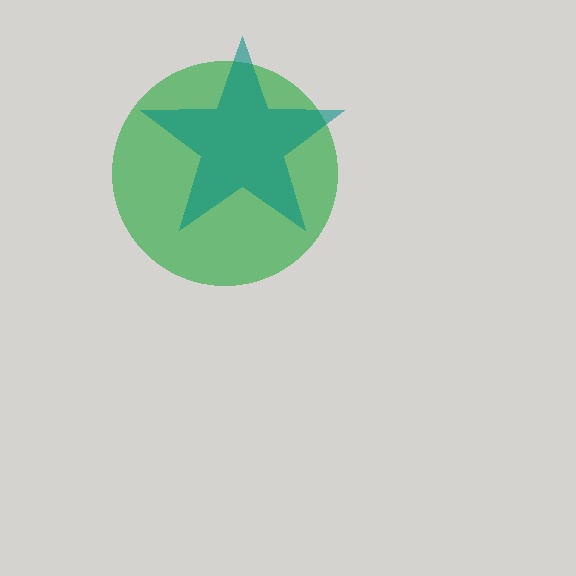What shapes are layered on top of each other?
The layered shapes are: a green circle, a teal star.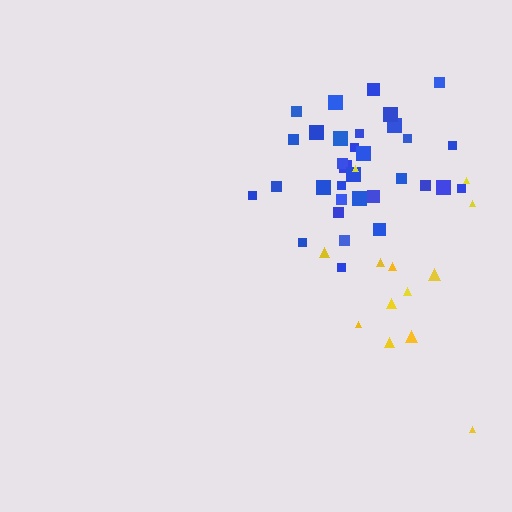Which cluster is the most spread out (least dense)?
Yellow.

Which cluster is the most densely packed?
Blue.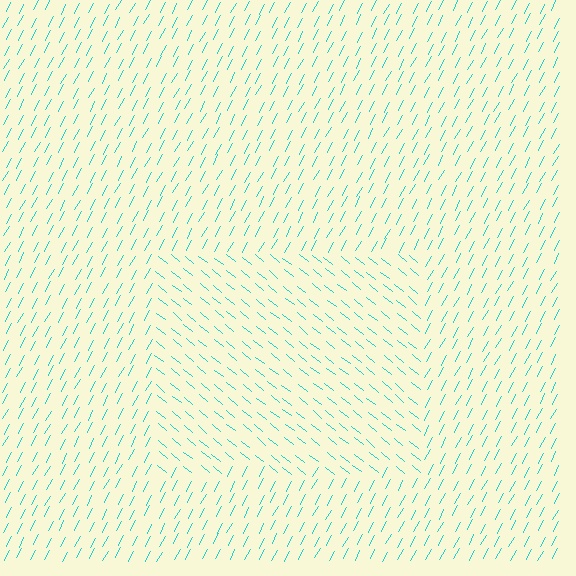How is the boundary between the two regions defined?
The boundary is defined purely by a change in line orientation (approximately 79 degrees difference). All lines are the same color and thickness.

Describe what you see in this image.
The image is filled with small cyan line segments. A rectangle region in the image has lines oriented differently from the surrounding lines, creating a visible texture boundary.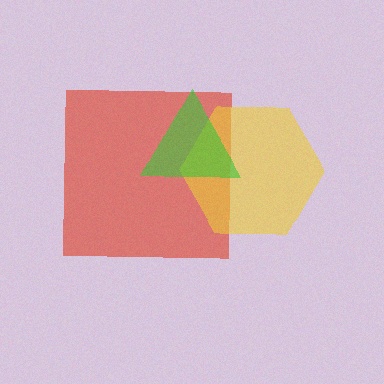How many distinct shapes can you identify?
There are 3 distinct shapes: a red square, a yellow hexagon, a green triangle.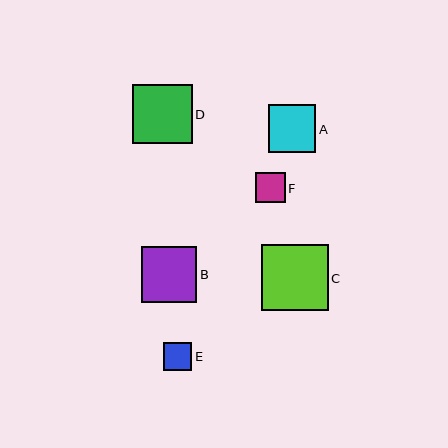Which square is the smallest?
Square E is the smallest with a size of approximately 29 pixels.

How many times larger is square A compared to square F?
Square A is approximately 1.6 times the size of square F.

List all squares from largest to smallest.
From largest to smallest: C, D, B, A, F, E.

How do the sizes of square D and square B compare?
Square D and square B are approximately the same size.